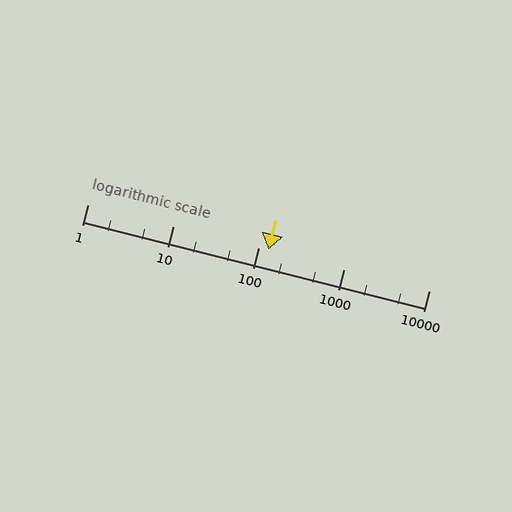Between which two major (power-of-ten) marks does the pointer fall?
The pointer is between 100 and 1000.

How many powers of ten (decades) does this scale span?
The scale spans 4 decades, from 1 to 10000.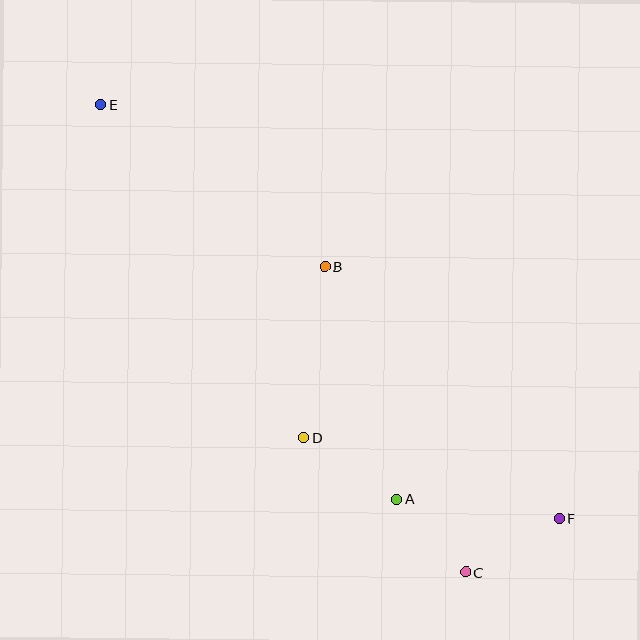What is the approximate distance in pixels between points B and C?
The distance between B and C is approximately 336 pixels.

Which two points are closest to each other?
Points A and C are closest to each other.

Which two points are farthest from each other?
Points E and F are farthest from each other.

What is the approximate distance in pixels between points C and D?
The distance between C and D is approximately 211 pixels.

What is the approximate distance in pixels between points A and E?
The distance between A and E is approximately 494 pixels.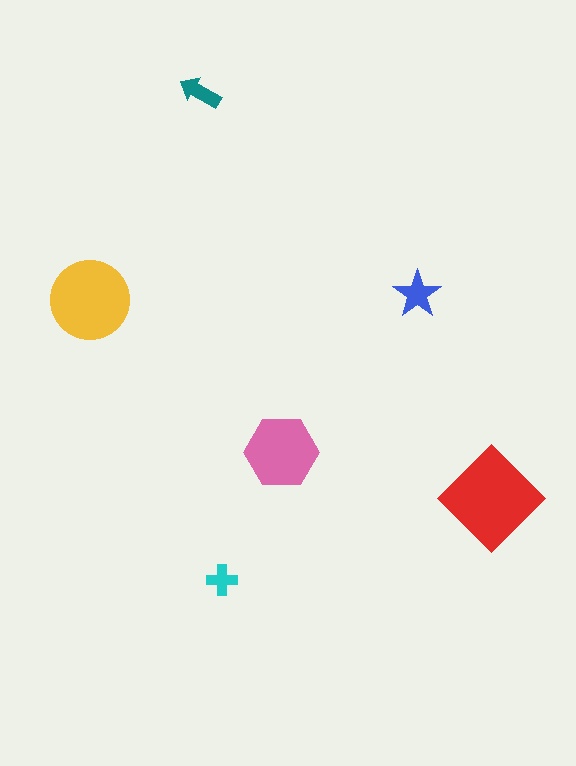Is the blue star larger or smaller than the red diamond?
Smaller.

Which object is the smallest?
The cyan cross.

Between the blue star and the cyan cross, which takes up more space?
The blue star.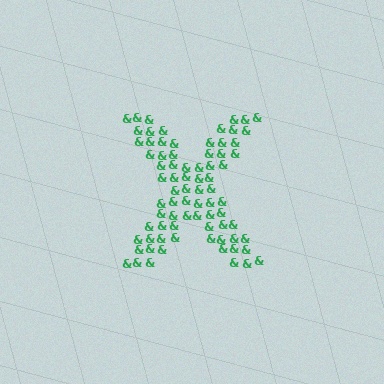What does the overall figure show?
The overall figure shows the letter X.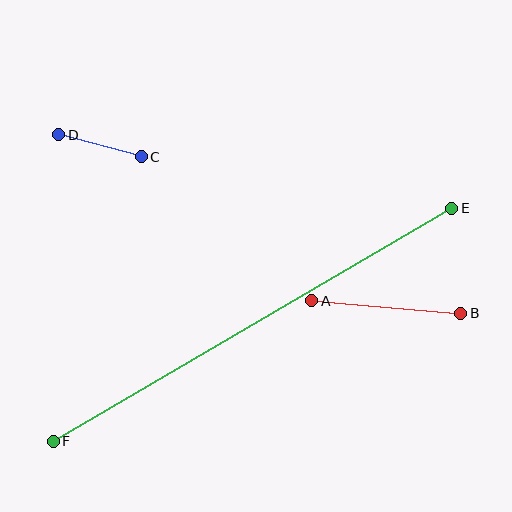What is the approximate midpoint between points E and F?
The midpoint is at approximately (252, 325) pixels.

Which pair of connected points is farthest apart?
Points E and F are farthest apart.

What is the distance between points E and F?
The distance is approximately 461 pixels.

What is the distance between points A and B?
The distance is approximately 149 pixels.